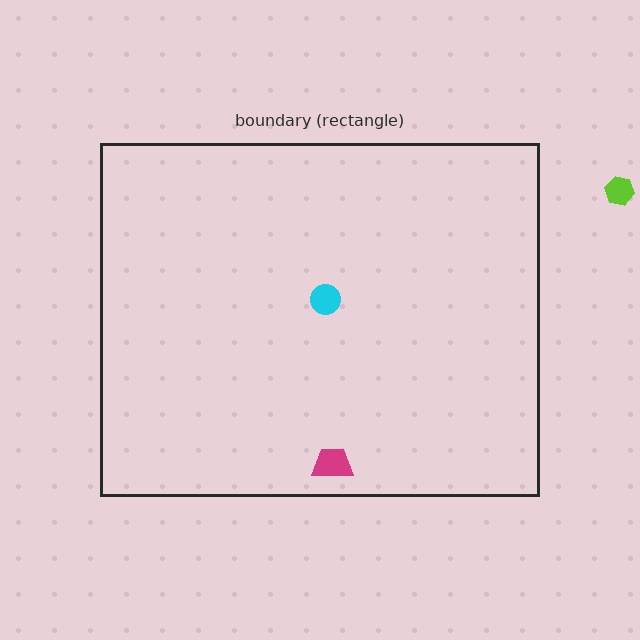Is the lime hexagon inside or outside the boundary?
Outside.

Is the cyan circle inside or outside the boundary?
Inside.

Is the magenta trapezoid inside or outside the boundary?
Inside.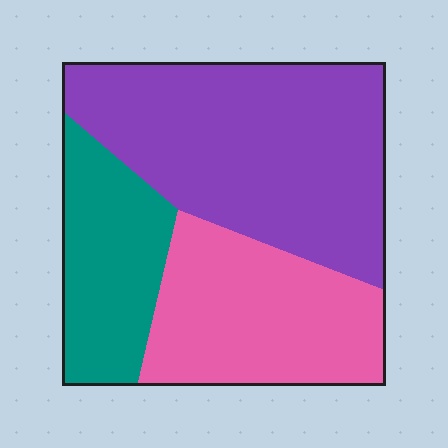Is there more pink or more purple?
Purple.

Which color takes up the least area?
Teal, at roughly 20%.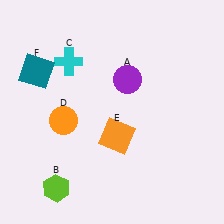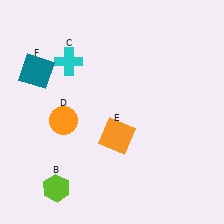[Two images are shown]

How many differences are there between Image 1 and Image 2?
There is 1 difference between the two images.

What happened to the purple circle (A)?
The purple circle (A) was removed in Image 2. It was in the top-right area of Image 1.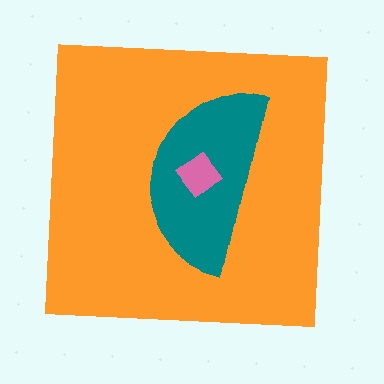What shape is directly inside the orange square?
The teal semicircle.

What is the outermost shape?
The orange square.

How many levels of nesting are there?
3.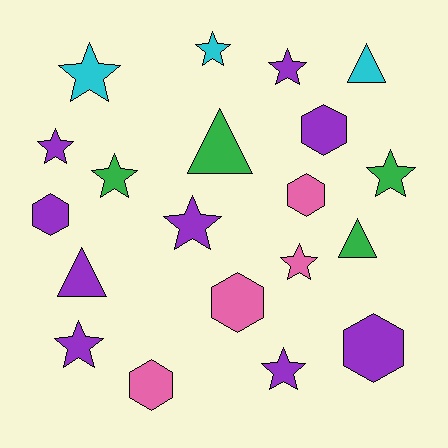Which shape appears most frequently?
Star, with 10 objects.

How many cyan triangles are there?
There is 1 cyan triangle.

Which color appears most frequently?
Purple, with 9 objects.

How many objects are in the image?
There are 20 objects.